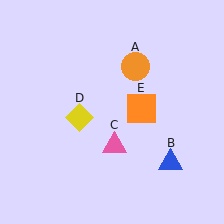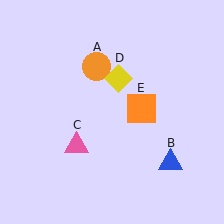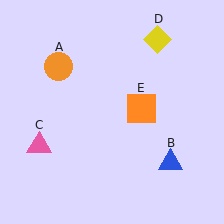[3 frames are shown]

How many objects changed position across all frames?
3 objects changed position: orange circle (object A), pink triangle (object C), yellow diamond (object D).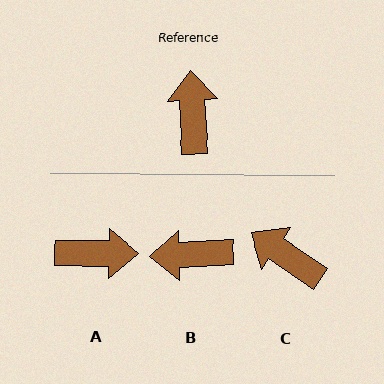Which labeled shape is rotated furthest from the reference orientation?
A, about 94 degrees away.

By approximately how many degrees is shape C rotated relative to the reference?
Approximately 53 degrees counter-clockwise.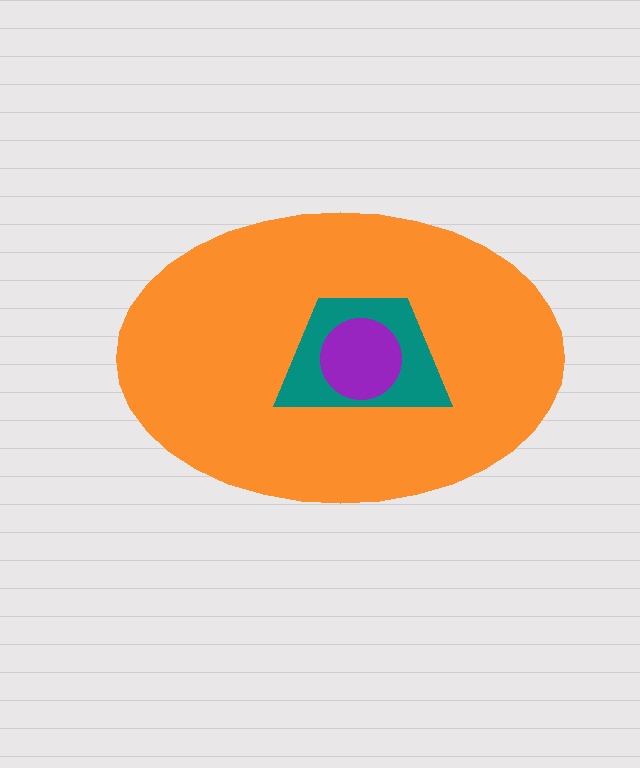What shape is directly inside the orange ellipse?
The teal trapezoid.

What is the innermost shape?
The purple circle.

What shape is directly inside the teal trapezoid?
The purple circle.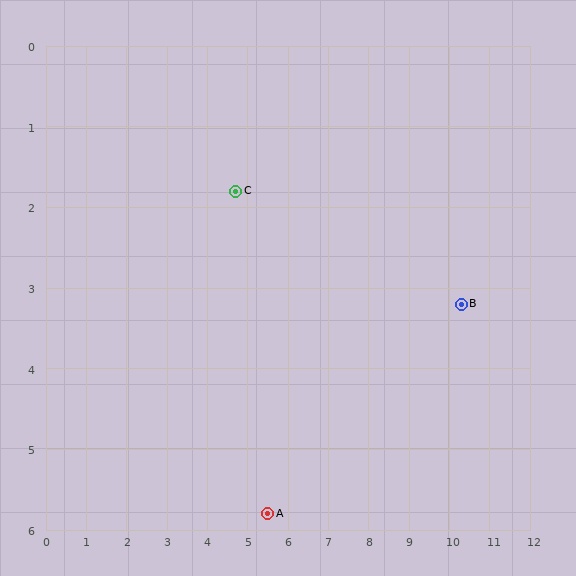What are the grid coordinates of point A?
Point A is at approximately (5.5, 5.8).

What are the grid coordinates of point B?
Point B is at approximately (10.3, 3.2).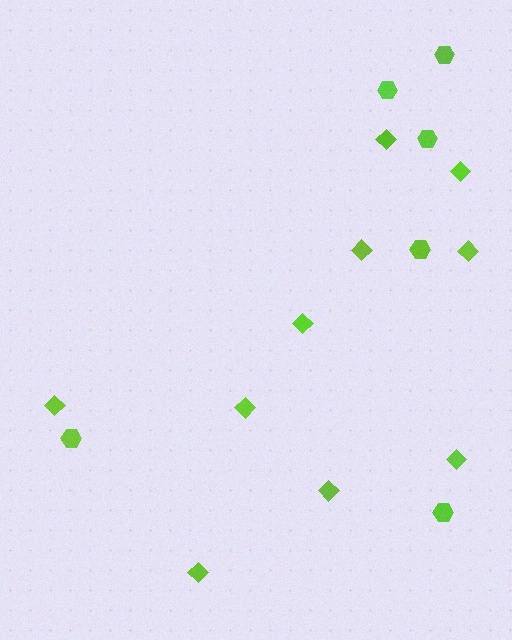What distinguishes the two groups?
There are 2 groups: one group of diamonds (10) and one group of hexagons (6).